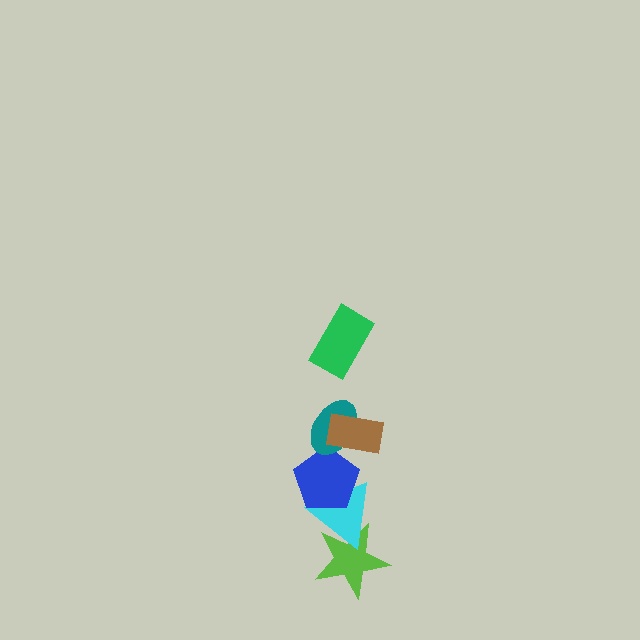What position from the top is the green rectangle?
The green rectangle is 1st from the top.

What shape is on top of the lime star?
The cyan triangle is on top of the lime star.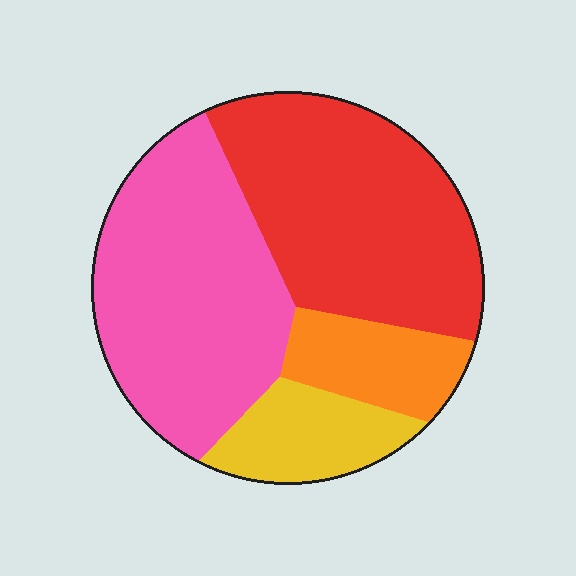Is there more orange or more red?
Red.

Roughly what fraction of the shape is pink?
Pink covers about 40% of the shape.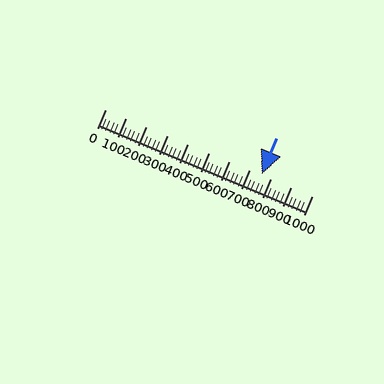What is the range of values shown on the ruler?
The ruler shows values from 0 to 1000.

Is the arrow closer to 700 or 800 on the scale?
The arrow is closer to 800.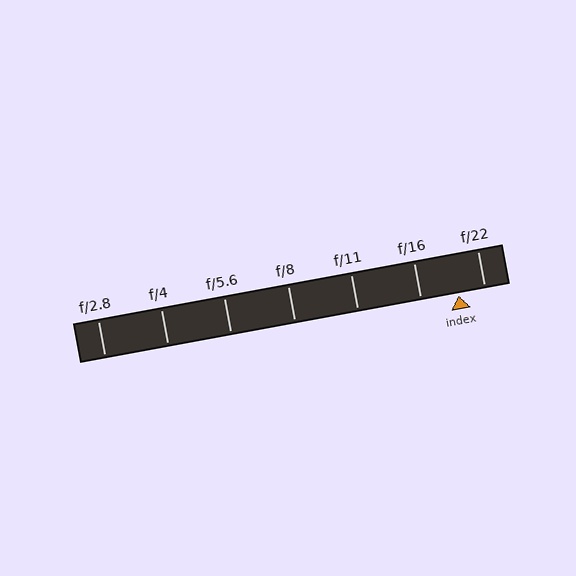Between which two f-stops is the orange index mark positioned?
The index mark is between f/16 and f/22.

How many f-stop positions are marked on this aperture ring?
There are 7 f-stop positions marked.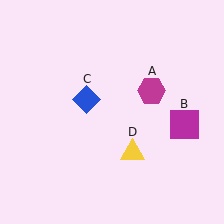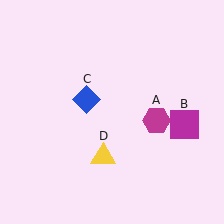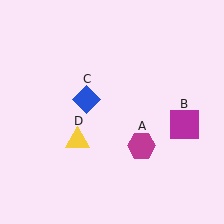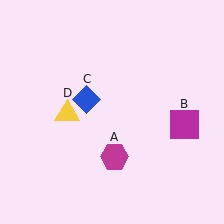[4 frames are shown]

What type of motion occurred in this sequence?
The magenta hexagon (object A), yellow triangle (object D) rotated clockwise around the center of the scene.